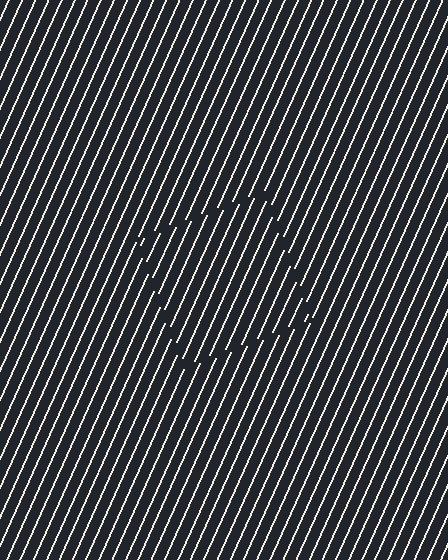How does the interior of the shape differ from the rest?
The interior of the shape contains the same grating, shifted by half a period — the contour is defined by the phase discontinuity where line-ends from the inner and outer gratings abut.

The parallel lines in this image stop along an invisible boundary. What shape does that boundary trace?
An illusory square. The interior of the shape contains the same grating, shifted by half a period — the contour is defined by the phase discontinuity where line-ends from the inner and outer gratings abut.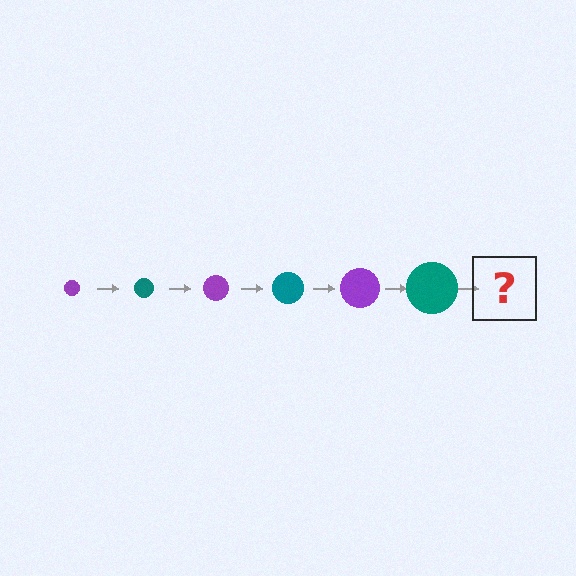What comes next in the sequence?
The next element should be a purple circle, larger than the previous one.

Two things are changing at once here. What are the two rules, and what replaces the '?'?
The two rules are that the circle grows larger each step and the color cycles through purple and teal. The '?' should be a purple circle, larger than the previous one.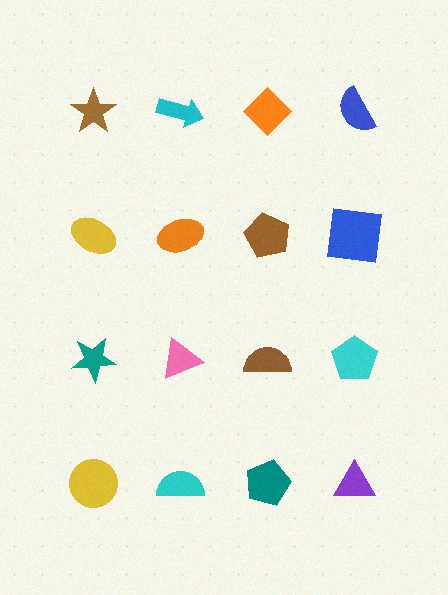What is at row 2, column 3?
A brown pentagon.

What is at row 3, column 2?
A pink triangle.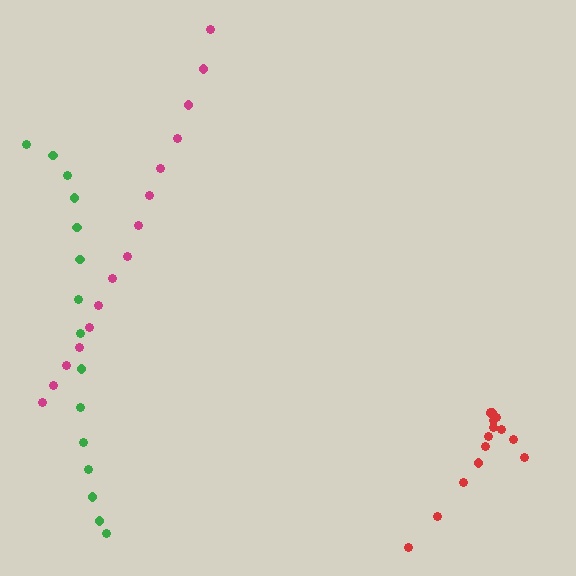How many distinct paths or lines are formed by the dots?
There are 3 distinct paths.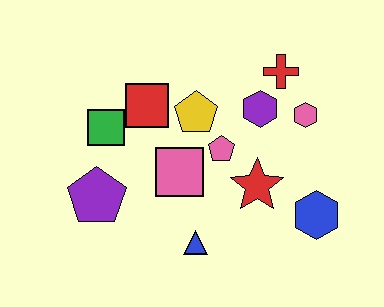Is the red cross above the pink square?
Yes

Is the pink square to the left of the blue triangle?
Yes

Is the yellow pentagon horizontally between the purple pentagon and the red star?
Yes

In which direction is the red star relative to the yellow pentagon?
The red star is below the yellow pentagon.